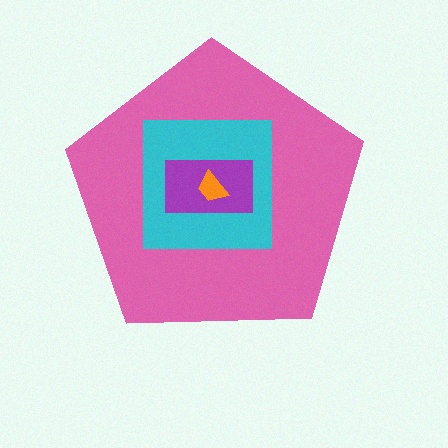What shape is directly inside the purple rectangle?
The orange trapezoid.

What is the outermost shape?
The pink pentagon.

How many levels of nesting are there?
4.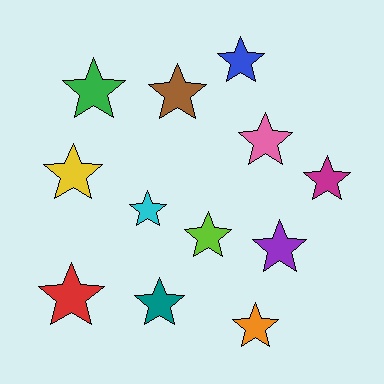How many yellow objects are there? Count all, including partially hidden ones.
There is 1 yellow object.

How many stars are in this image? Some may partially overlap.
There are 12 stars.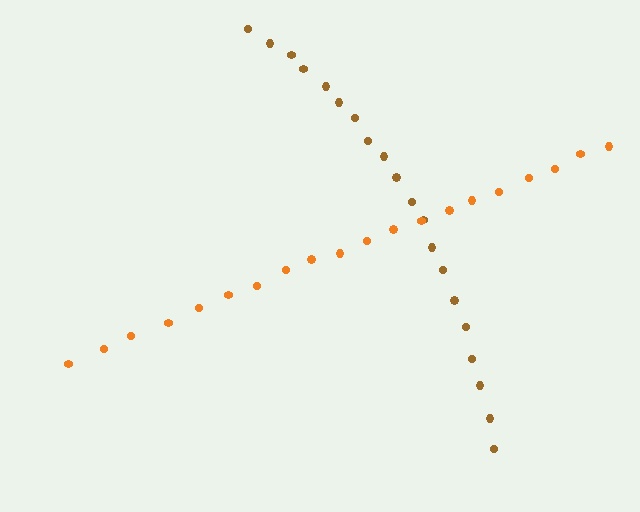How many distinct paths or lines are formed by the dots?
There are 2 distinct paths.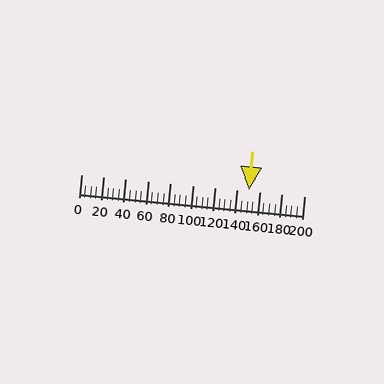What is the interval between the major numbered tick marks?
The major tick marks are spaced 20 units apart.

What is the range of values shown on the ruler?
The ruler shows values from 0 to 200.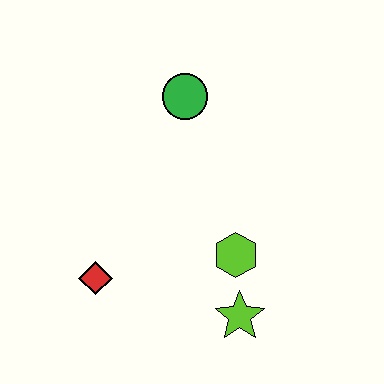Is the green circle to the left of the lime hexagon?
Yes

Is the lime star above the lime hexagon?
No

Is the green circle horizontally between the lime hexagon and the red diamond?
Yes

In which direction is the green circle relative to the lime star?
The green circle is above the lime star.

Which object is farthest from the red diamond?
The green circle is farthest from the red diamond.